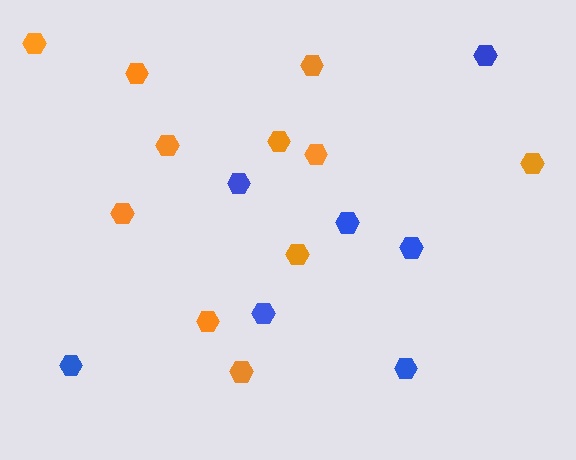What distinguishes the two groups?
There are 2 groups: one group of blue hexagons (7) and one group of orange hexagons (11).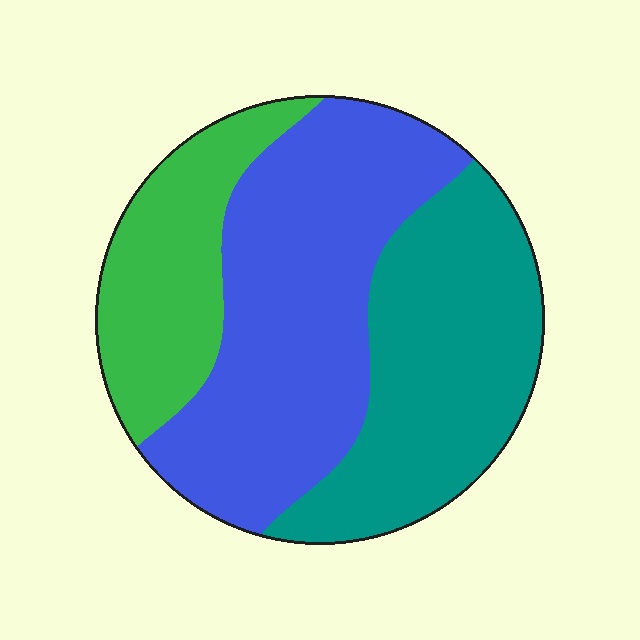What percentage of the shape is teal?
Teal covers around 35% of the shape.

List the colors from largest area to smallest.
From largest to smallest: blue, teal, green.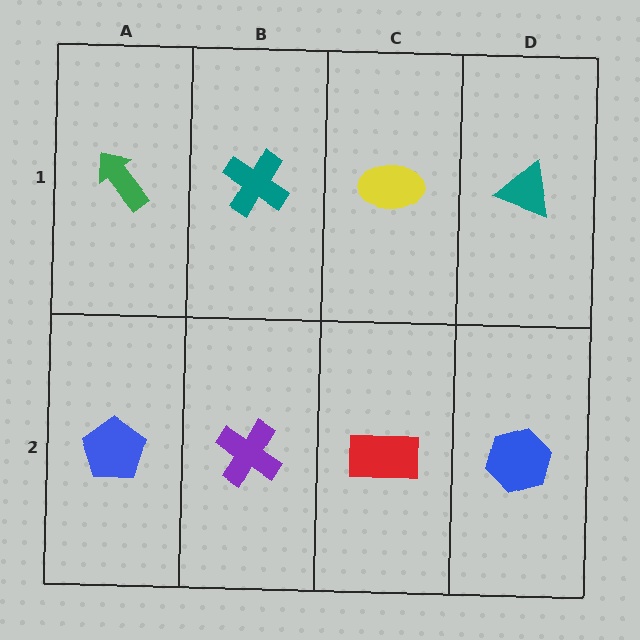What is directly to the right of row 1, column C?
A teal triangle.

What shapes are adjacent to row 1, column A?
A blue pentagon (row 2, column A), a teal cross (row 1, column B).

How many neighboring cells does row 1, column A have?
2.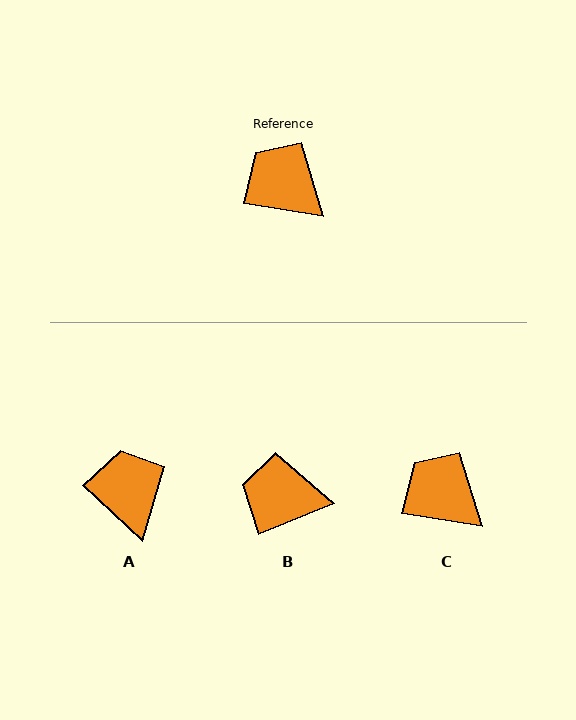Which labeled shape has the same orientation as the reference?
C.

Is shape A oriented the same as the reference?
No, it is off by about 33 degrees.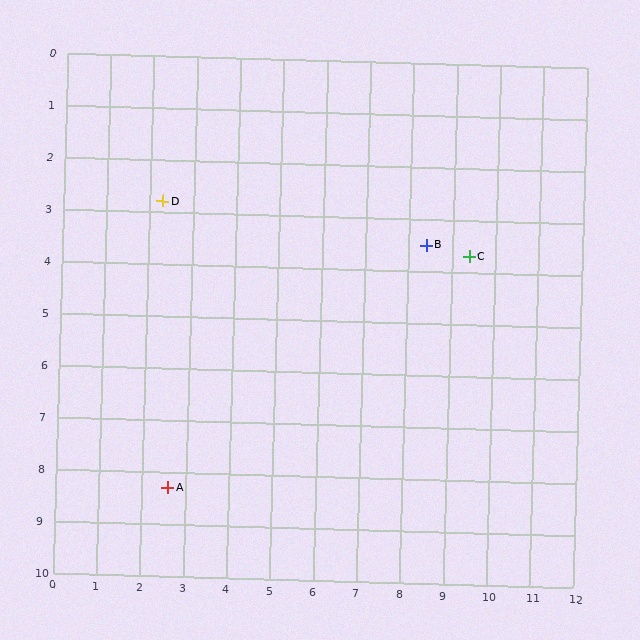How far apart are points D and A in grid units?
Points D and A are about 5.5 grid units apart.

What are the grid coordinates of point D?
Point D is at approximately (2.3, 2.8).